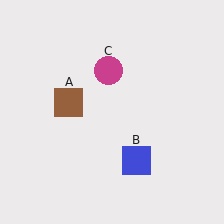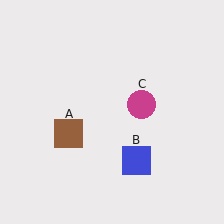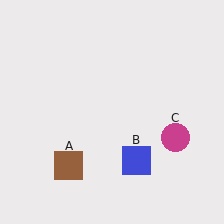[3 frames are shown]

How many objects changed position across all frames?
2 objects changed position: brown square (object A), magenta circle (object C).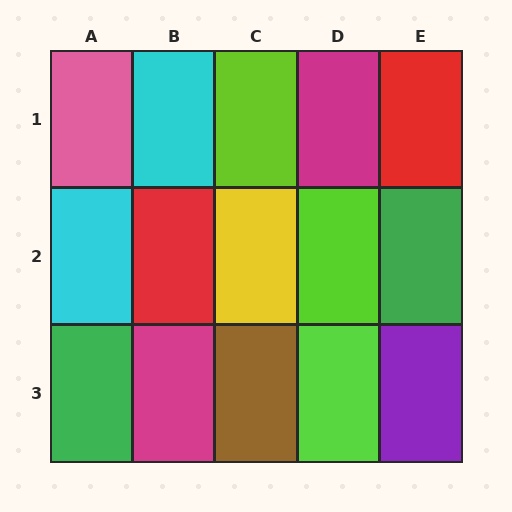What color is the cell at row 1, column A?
Pink.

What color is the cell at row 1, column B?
Cyan.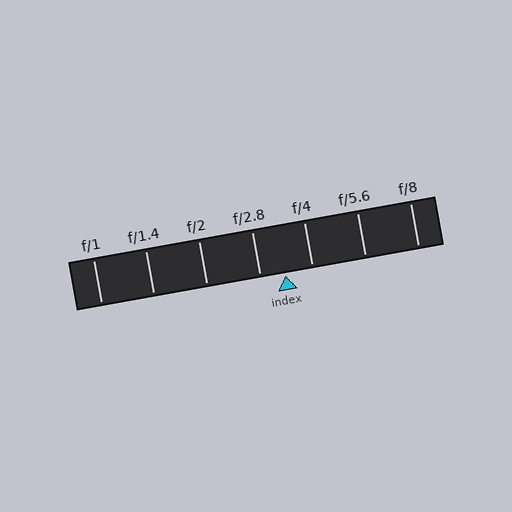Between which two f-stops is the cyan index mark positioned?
The index mark is between f/2.8 and f/4.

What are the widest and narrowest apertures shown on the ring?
The widest aperture shown is f/1 and the narrowest is f/8.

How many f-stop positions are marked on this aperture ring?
There are 7 f-stop positions marked.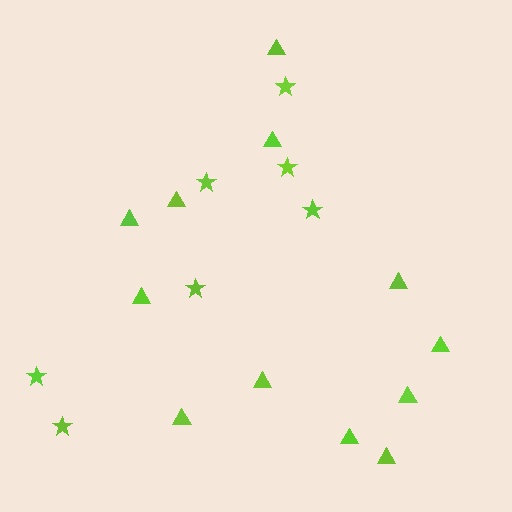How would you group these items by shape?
There are 2 groups: one group of stars (7) and one group of triangles (12).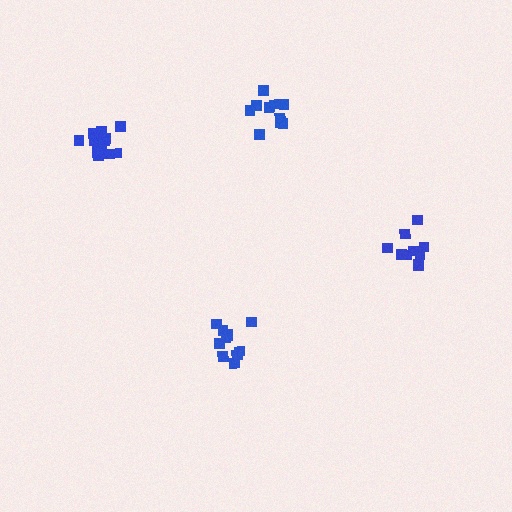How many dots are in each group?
Group 1: 13 dots, Group 2: 10 dots, Group 3: 11 dots, Group 4: 10 dots (44 total).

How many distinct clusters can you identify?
There are 4 distinct clusters.